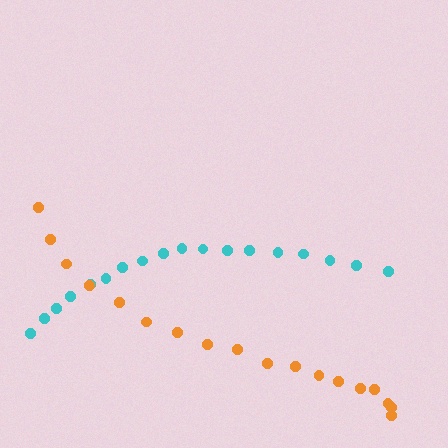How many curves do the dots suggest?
There are 2 distinct paths.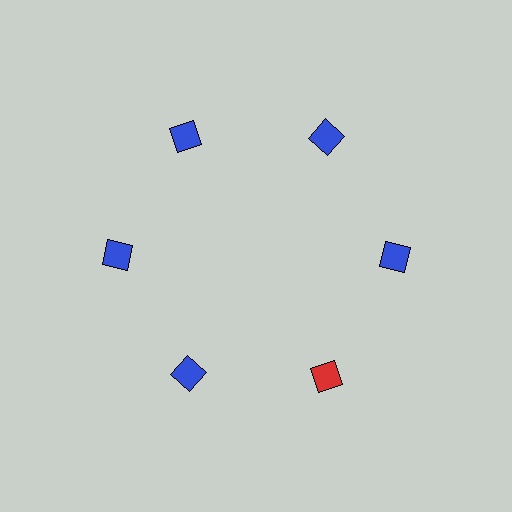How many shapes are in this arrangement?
There are 6 shapes arranged in a ring pattern.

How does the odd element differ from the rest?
It has a different color: red instead of blue.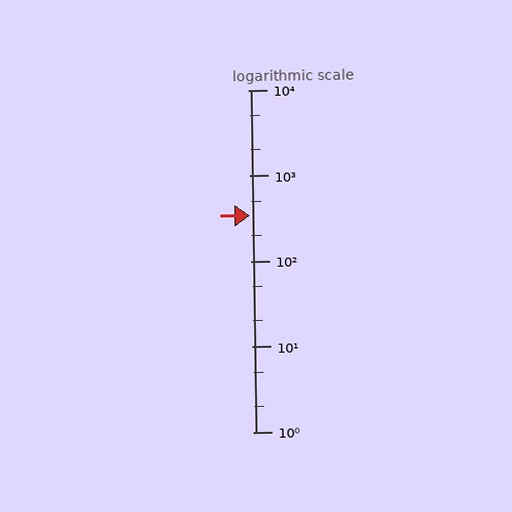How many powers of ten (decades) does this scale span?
The scale spans 4 decades, from 1 to 10000.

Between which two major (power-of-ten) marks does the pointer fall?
The pointer is between 100 and 1000.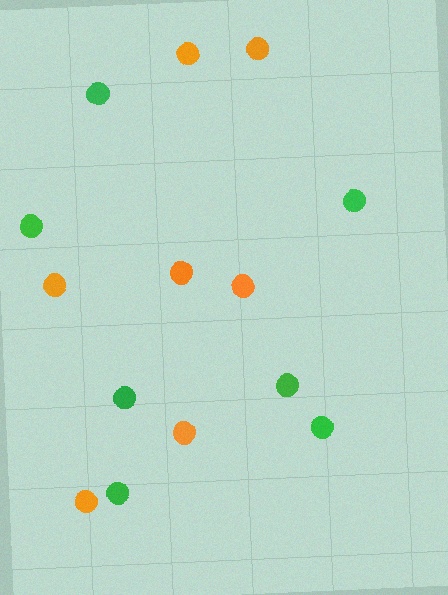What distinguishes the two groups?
There are 2 groups: one group of green circles (7) and one group of orange circles (7).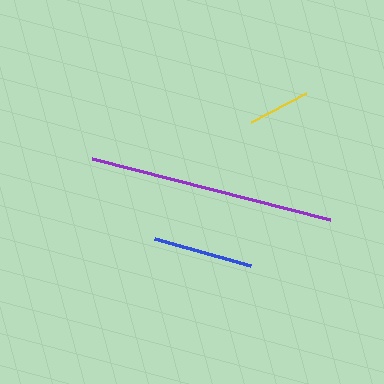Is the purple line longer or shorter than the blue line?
The purple line is longer than the blue line.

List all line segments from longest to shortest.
From longest to shortest: purple, blue, yellow.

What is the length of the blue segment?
The blue segment is approximately 100 pixels long.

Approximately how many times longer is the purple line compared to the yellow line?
The purple line is approximately 4.0 times the length of the yellow line.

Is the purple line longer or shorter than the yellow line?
The purple line is longer than the yellow line.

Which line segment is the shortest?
The yellow line is the shortest at approximately 62 pixels.